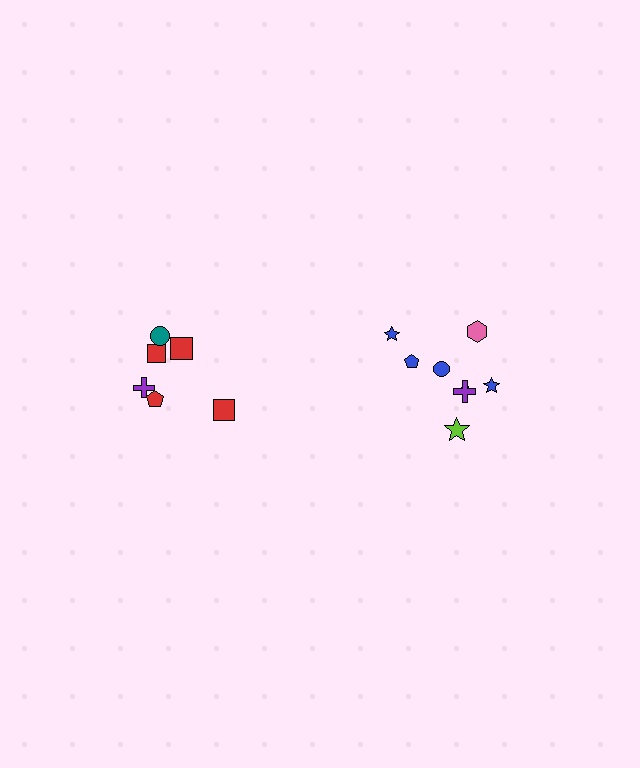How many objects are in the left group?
There are 6 objects.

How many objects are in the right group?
There are 8 objects.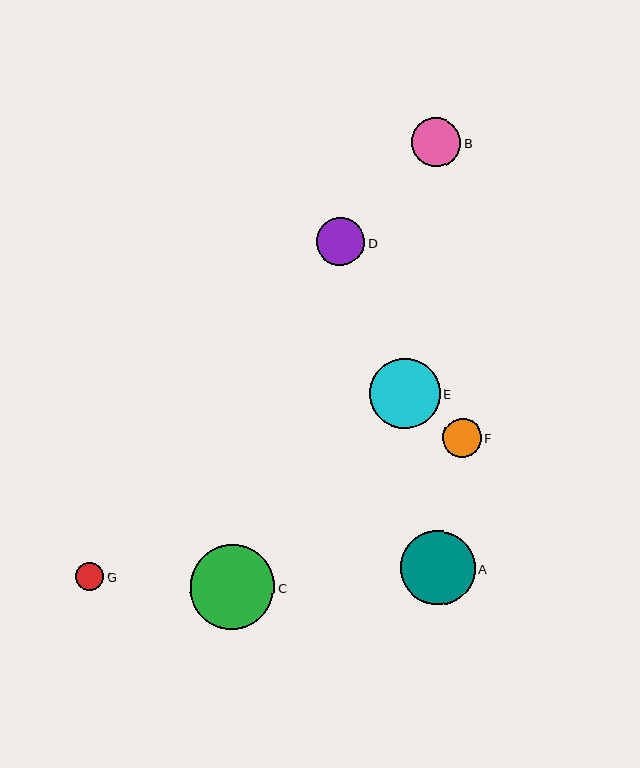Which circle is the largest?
Circle C is the largest with a size of approximately 84 pixels.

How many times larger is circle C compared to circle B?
Circle C is approximately 1.7 times the size of circle B.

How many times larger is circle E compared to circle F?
Circle E is approximately 1.8 times the size of circle F.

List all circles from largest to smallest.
From largest to smallest: C, A, E, B, D, F, G.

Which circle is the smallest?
Circle G is the smallest with a size of approximately 28 pixels.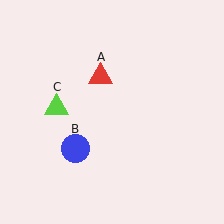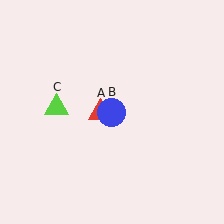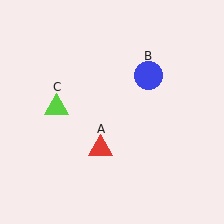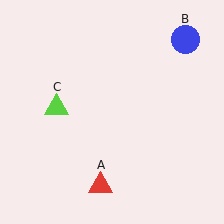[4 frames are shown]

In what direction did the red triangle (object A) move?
The red triangle (object A) moved down.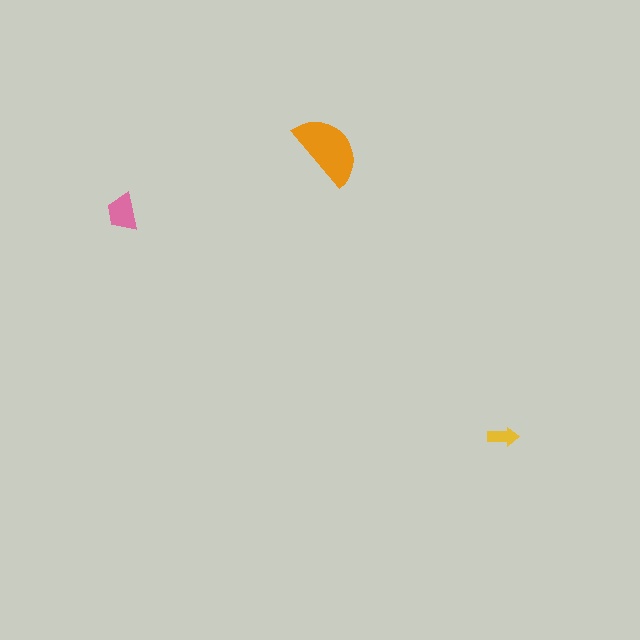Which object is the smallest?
The yellow arrow.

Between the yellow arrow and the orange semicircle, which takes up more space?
The orange semicircle.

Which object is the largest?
The orange semicircle.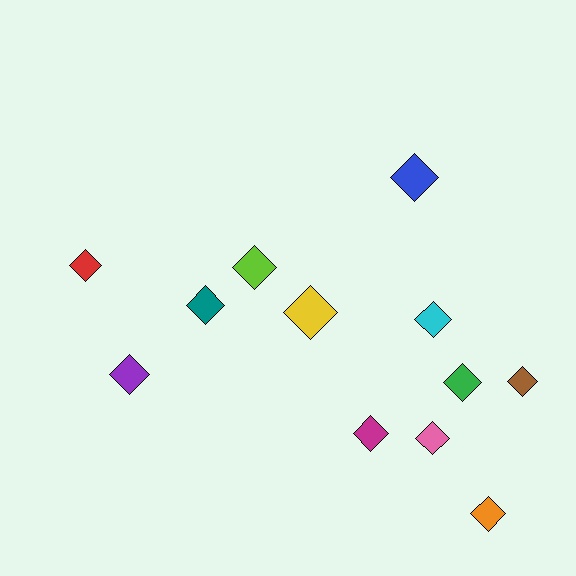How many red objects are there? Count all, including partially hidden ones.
There is 1 red object.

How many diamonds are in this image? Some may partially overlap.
There are 12 diamonds.